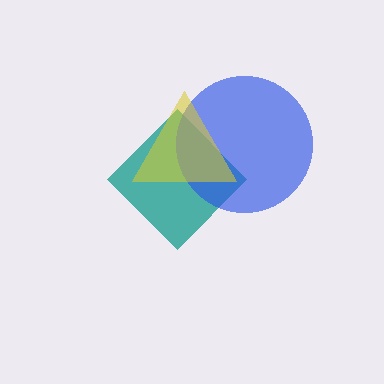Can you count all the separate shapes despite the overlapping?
Yes, there are 3 separate shapes.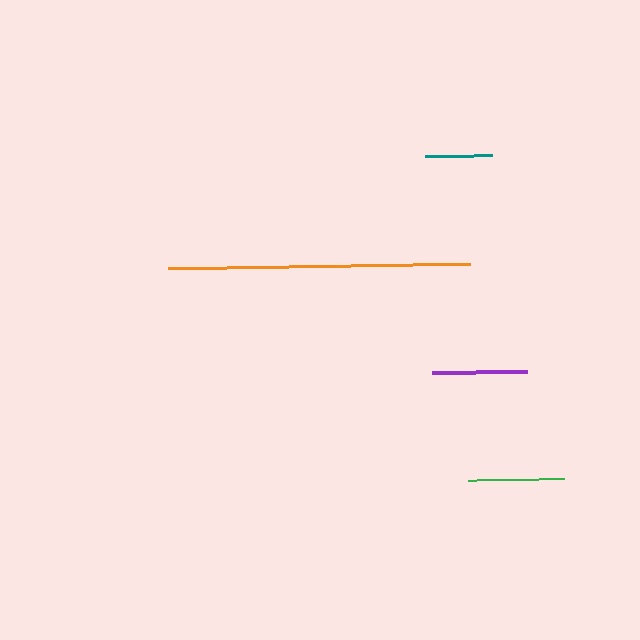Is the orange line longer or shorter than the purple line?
The orange line is longer than the purple line.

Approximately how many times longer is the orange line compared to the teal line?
The orange line is approximately 4.5 times the length of the teal line.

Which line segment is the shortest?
The teal line is the shortest at approximately 67 pixels.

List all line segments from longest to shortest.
From longest to shortest: orange, green, purple, teal.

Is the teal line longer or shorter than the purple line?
The purple line is longer than the teal line.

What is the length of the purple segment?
The purple segment is approximately 95 pixels long.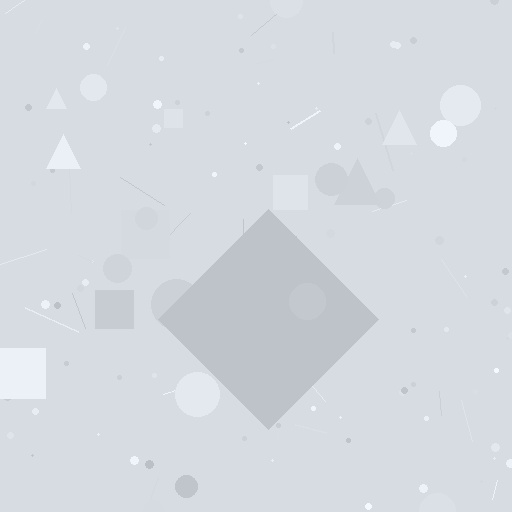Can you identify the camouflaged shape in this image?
The camouflaged shape is a diamond.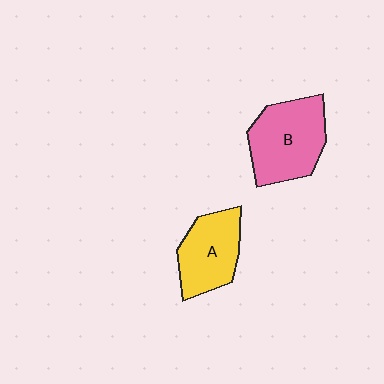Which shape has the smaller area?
Shape A (yellow).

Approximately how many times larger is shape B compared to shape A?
Approximately 1.3 times.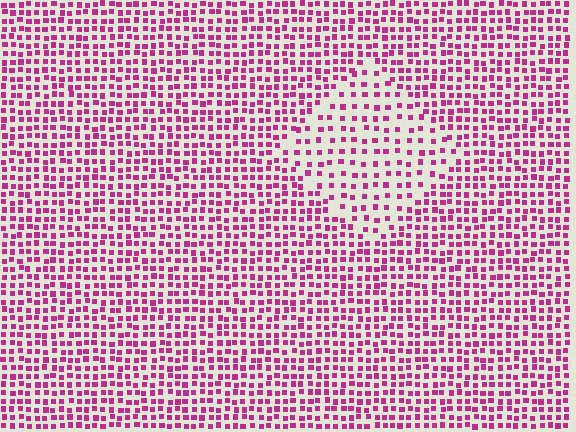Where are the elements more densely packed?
The elements are more densely packed outside the diamond boundary.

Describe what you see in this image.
The image contains small magenta elements arranged at two different densities. A diamond-shaped region is visible where the elements are less densely packed than the surrounding area.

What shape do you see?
I see a diamond.